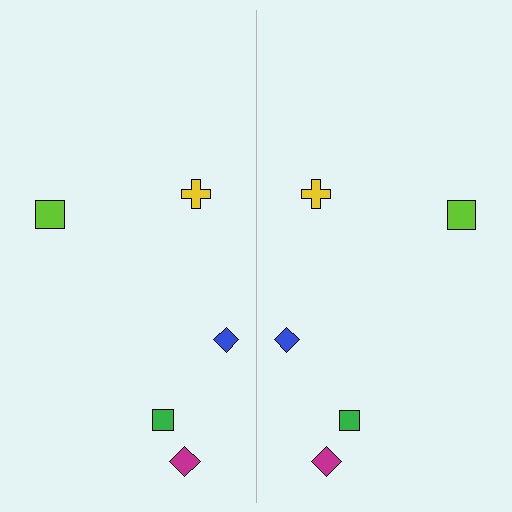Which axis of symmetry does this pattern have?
The pattern has a vertical axis of symmetry running through the center of the image.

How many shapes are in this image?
There are 10 shapes in this image.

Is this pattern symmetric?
Yes, this pattern has bilateral (reflection) symmetry.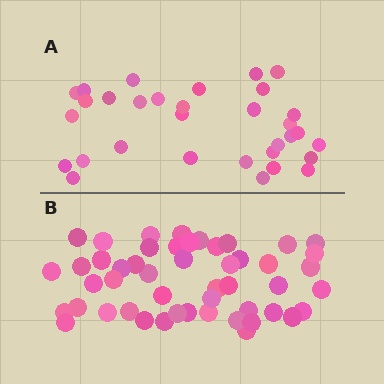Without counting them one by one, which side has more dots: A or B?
Region B (the bottom region) has more dots.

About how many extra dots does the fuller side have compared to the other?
Region B has approximately 15 more dots than region A.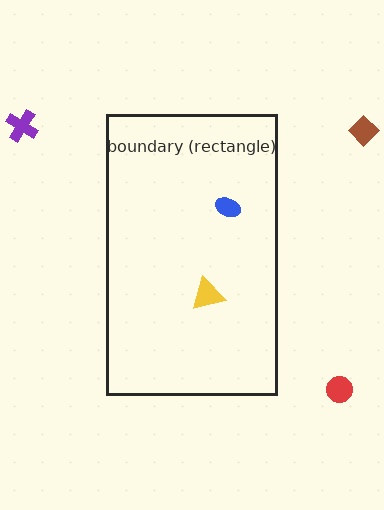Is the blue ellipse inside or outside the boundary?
Inside.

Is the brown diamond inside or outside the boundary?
Outside.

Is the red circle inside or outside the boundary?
Outside.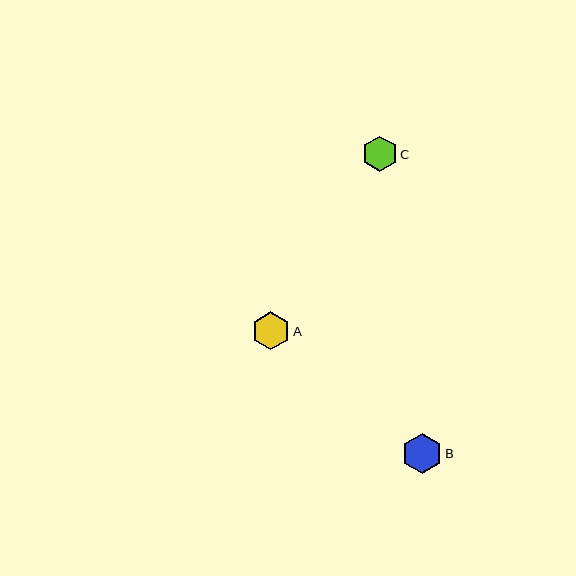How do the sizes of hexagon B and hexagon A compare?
Hexagon B and hexagon A are approximately the same size.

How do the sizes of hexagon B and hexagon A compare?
Hexagon B and hexagon A are approximately the same size.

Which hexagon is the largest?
Hexagon B is the largest with a size of approximately 40 pixels.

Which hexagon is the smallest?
Hexagon C is the smallest with a size of approximately 35 pixels.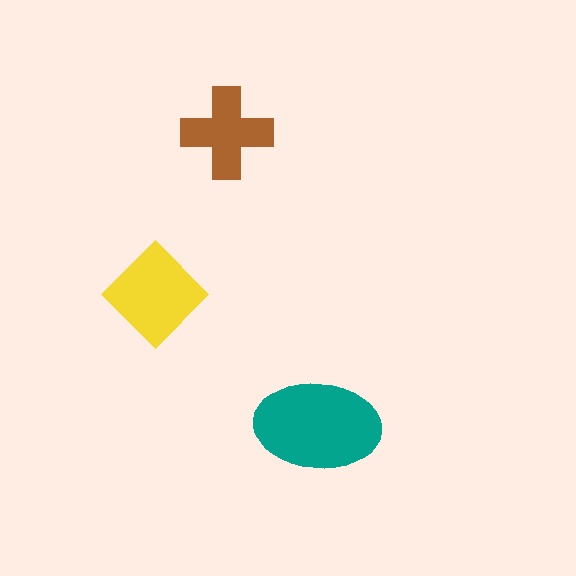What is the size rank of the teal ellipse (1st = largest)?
1st.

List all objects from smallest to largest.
The brown cross, the yellow diamond, the teal ellipse.